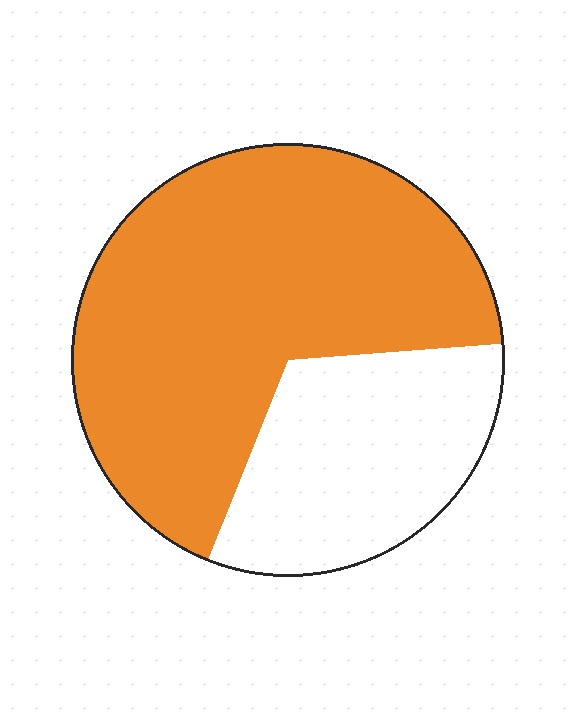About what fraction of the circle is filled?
About two thirds (2/3).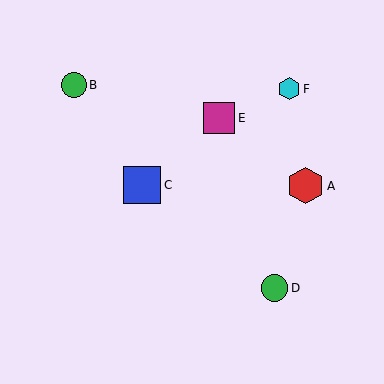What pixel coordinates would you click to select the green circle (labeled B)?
Click at (74, 85) to select the green circle B.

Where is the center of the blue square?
The center of the blue square is at (142, 185).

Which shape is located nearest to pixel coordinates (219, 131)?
The magenta square (labeled E) at (219, 118) is nearest to that location.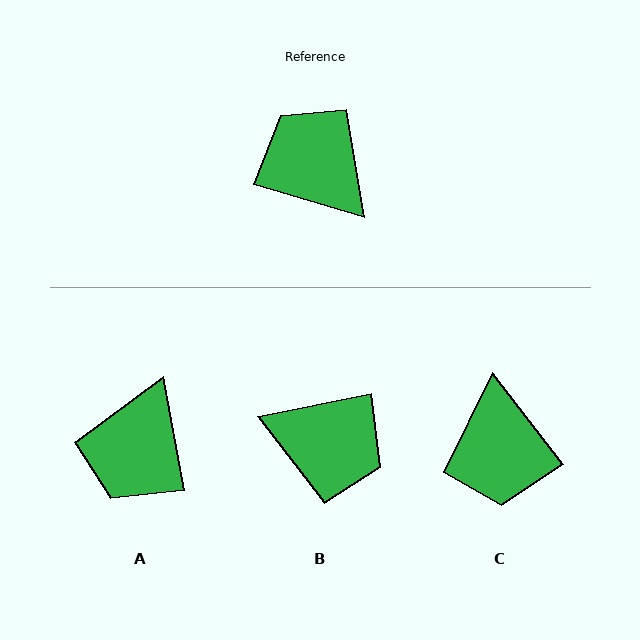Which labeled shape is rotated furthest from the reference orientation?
B, about 152 degrees away.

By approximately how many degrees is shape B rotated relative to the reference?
Approximately 152 degrees clockwise.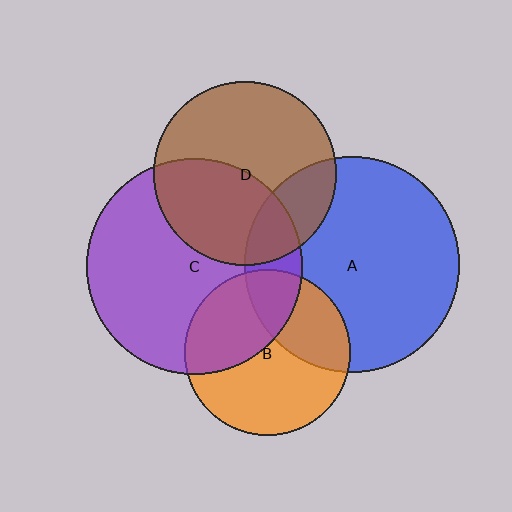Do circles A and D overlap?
Yes.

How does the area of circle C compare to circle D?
Approximately 1.4 times.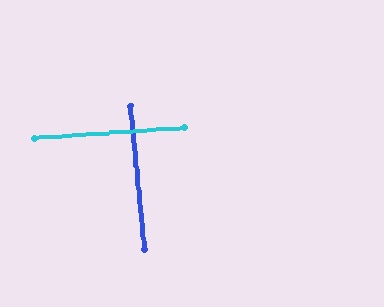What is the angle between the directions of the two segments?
Approximately 89 degrees.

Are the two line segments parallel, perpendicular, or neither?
Perpendicular — they meet at approximately 89°.